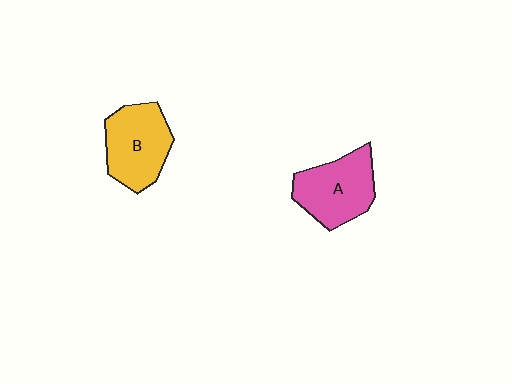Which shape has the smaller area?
Shape B (yellow).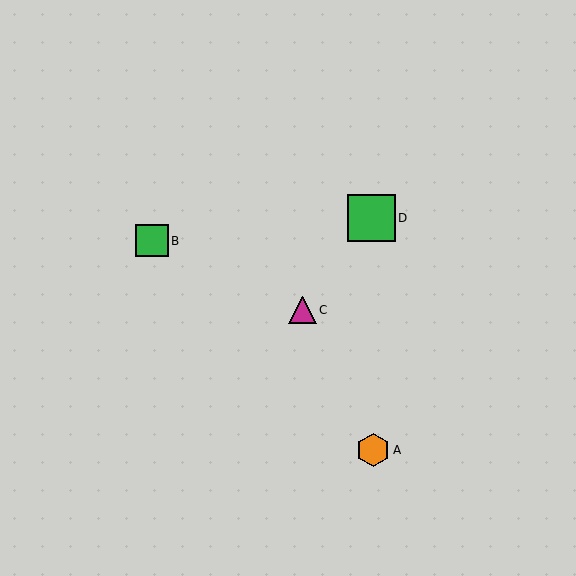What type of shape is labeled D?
Shape D is a green square.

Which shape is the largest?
The green square (labeled D) is the largest.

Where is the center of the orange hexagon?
The center of the orange hexagon is at (373, 450).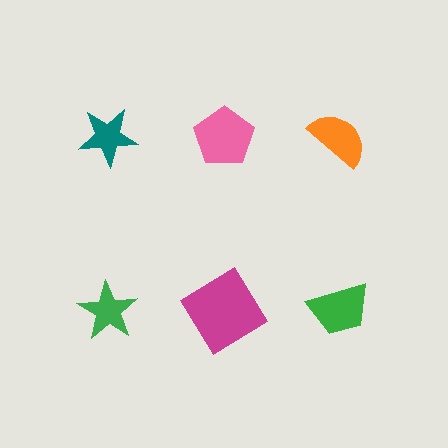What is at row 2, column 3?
A green trapezoid.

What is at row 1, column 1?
A teal star.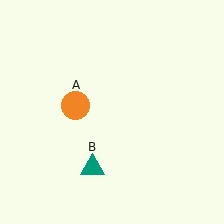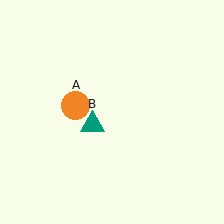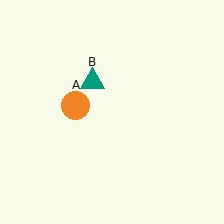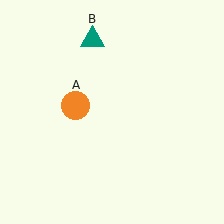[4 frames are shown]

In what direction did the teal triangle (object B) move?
The teal triangle (object B) moved up.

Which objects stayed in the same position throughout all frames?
Orange circle (object A) remained stationary.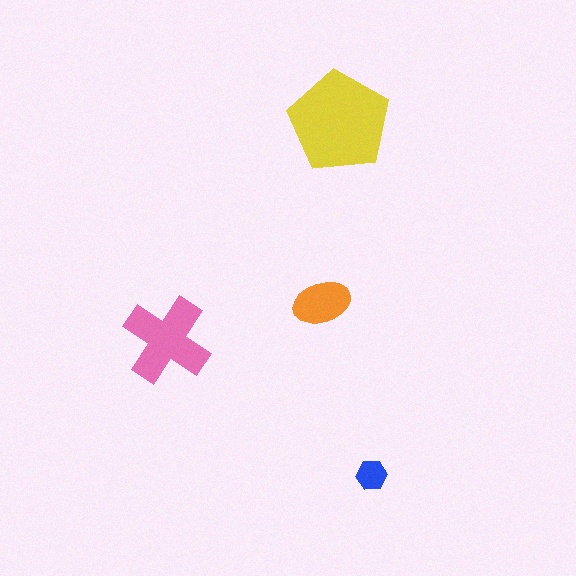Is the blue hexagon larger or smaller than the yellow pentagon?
Smaller.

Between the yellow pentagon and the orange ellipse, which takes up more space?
The yellow pentagon.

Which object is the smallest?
The blue hexagon.